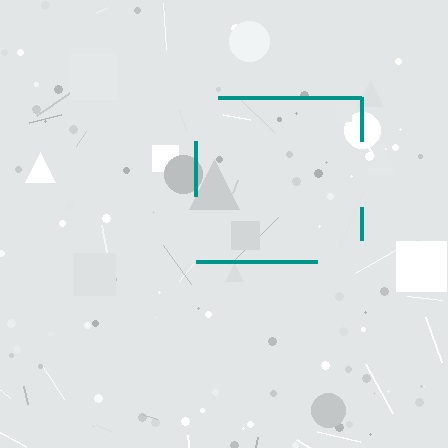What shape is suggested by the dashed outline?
The dashed outline suggests a square.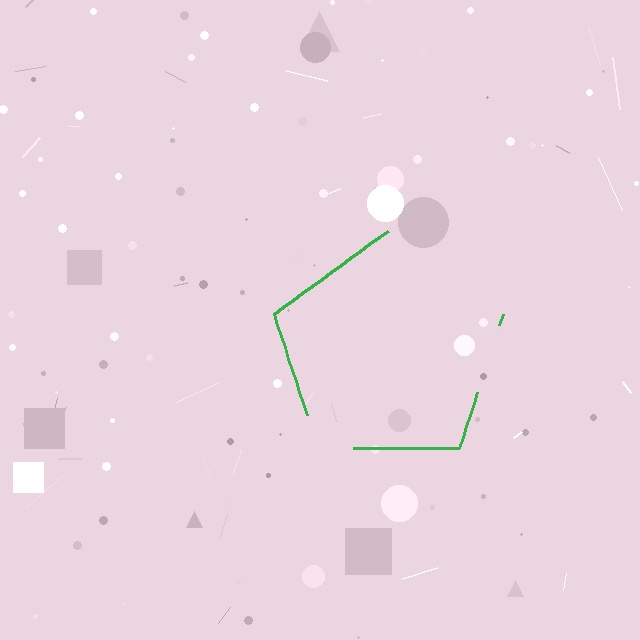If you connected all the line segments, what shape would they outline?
They would outline a pentagon.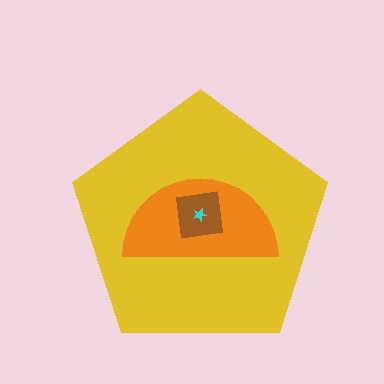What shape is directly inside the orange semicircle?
The brown square.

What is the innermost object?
The cyan star.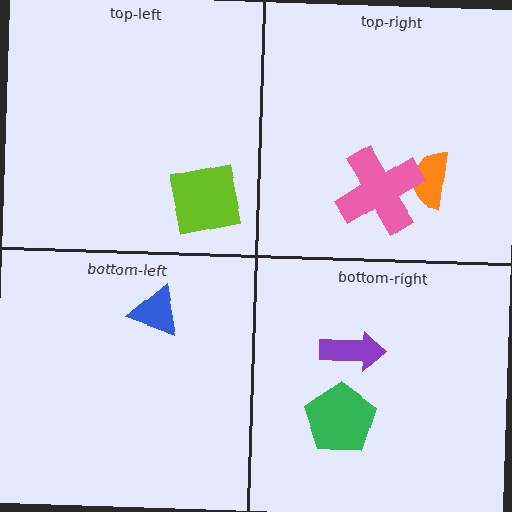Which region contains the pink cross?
The top-right region.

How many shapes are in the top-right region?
2.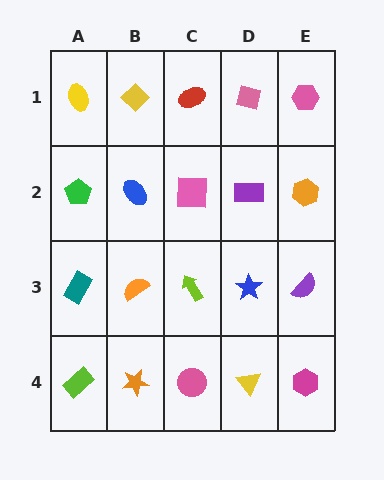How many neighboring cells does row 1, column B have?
3.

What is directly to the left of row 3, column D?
A lime arrow.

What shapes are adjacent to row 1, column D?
A purple rectangle (row 2, column D), a red ellipse (row 1, column C), a pink hexagon (row 1, column E).